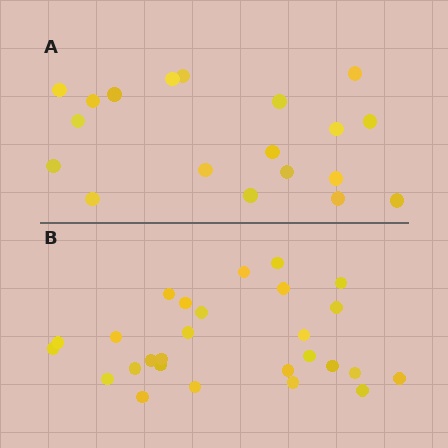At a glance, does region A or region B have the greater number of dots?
Region B (the bottom region) has more dots.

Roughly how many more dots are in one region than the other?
Region B has roughly 8 or so more dots than region A.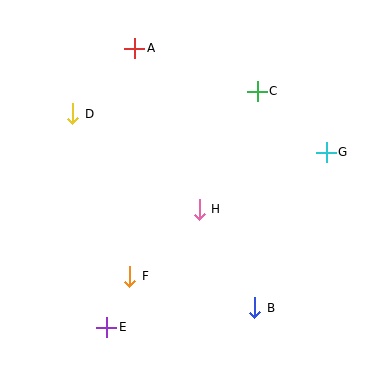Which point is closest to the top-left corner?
Point D is closest to the top-left corner.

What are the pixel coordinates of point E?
Point E is at (107, 327).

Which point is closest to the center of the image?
Point H at (199, 209) is closest to the center.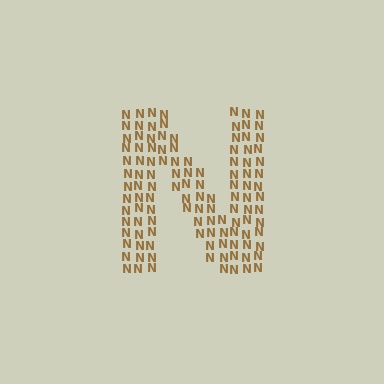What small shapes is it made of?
It is made of small letter N's.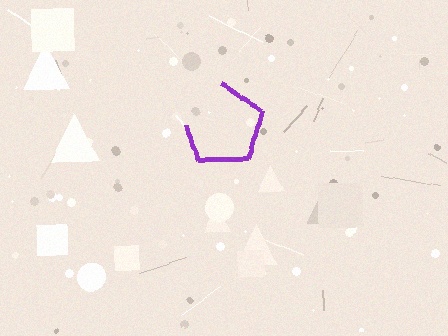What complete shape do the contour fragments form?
The contour fragments form a pentagon.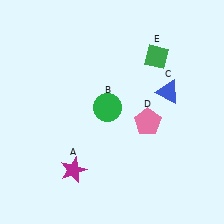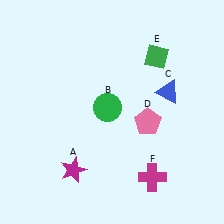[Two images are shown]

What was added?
A magenta cross (F) was added in Image 2.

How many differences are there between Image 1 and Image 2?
There is 1 difference between the two images.